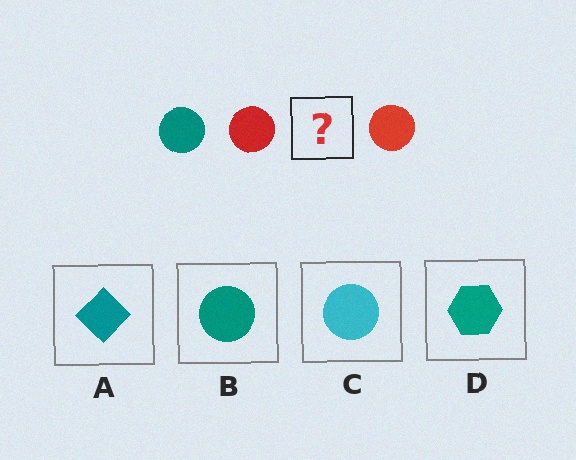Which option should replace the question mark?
Option B.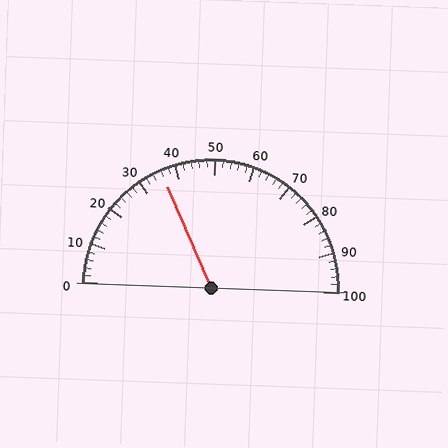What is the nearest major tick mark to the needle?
The nearest major tick mark is 40.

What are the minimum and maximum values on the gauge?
The gauge ranges from 0 to 100.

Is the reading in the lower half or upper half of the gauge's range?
The reading is in the lower half of the range (0 to 100).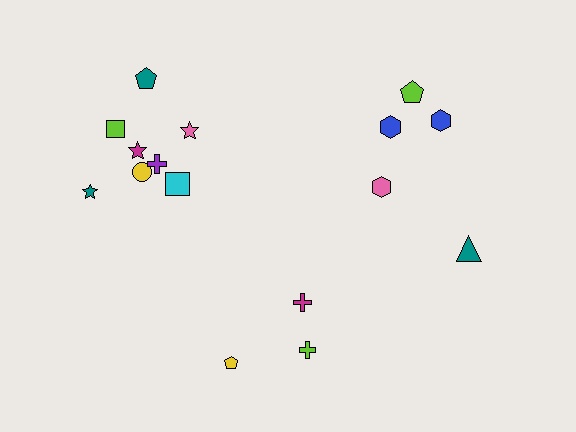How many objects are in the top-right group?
There are 5 objects.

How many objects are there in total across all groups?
There are 16 objects.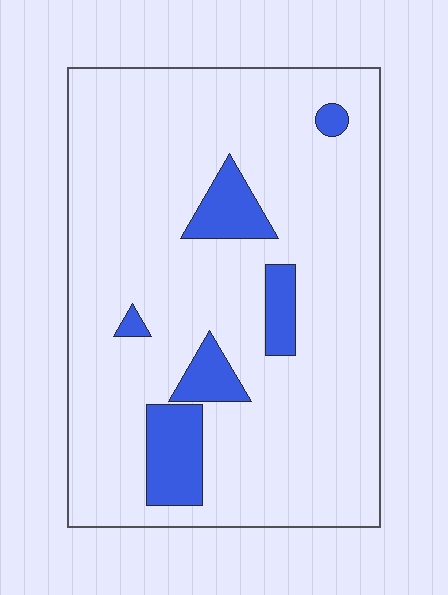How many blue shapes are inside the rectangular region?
6.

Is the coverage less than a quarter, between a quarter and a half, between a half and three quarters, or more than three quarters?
Less than a quarter.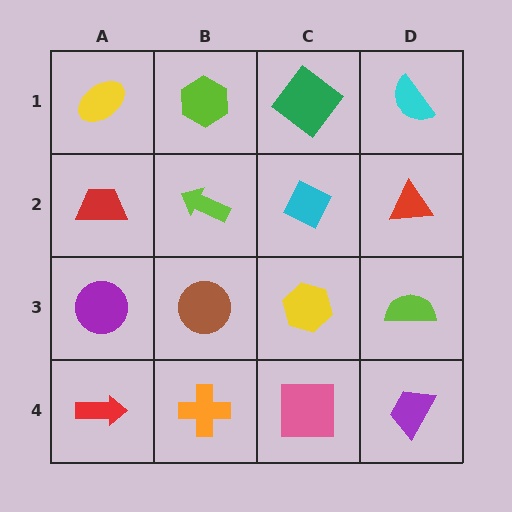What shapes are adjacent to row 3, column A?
A red trapezoid (row 2, column A), a red arrow (row 4, column A), a brown circle (row 3, column B).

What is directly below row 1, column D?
A red triangle.